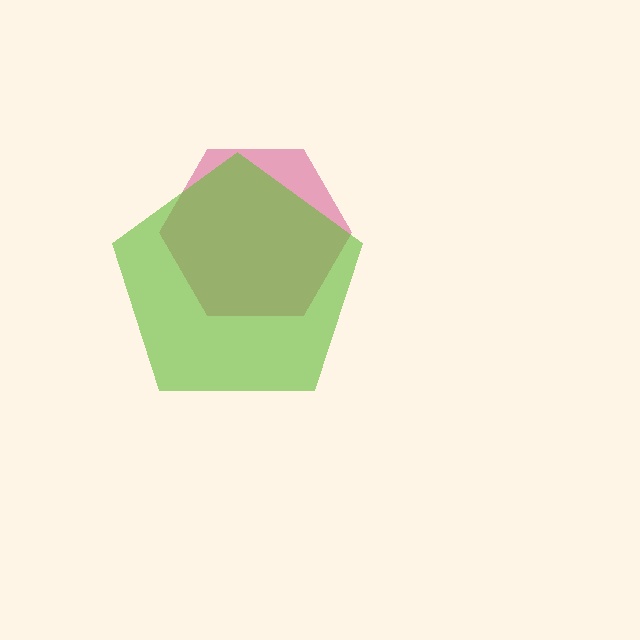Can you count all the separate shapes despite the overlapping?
Yes, there are 2 separate shapes.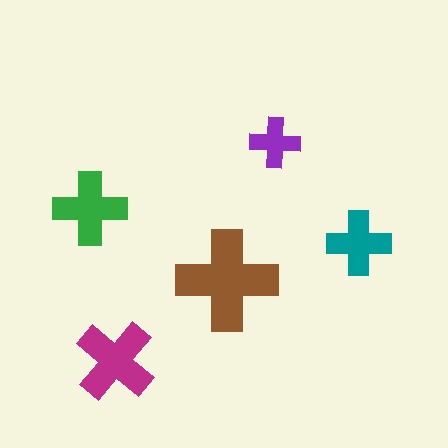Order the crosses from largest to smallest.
the brown one, the magenta one, the green one, the teal one, the purple one.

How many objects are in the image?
There are 5 objects in the image.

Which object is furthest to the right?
The teal cross is rightmost.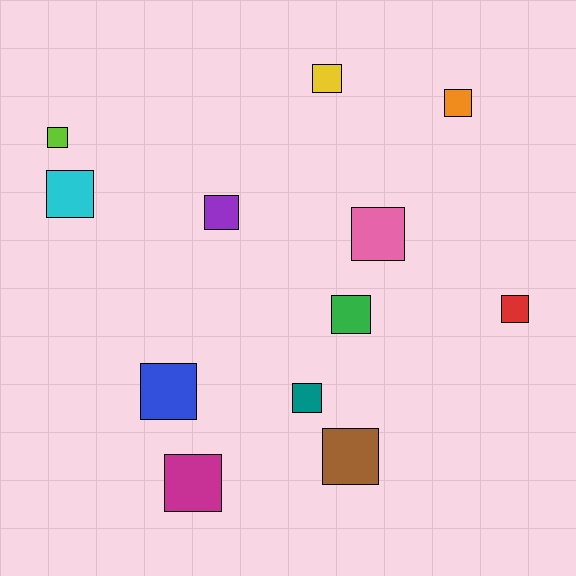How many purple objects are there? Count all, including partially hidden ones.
There is 1 purple object.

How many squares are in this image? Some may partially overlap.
There are 12 squares.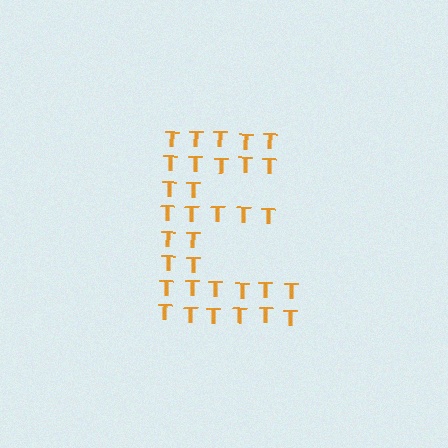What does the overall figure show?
The overall figure shows the letter E.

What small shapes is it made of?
It is made of small letter T's.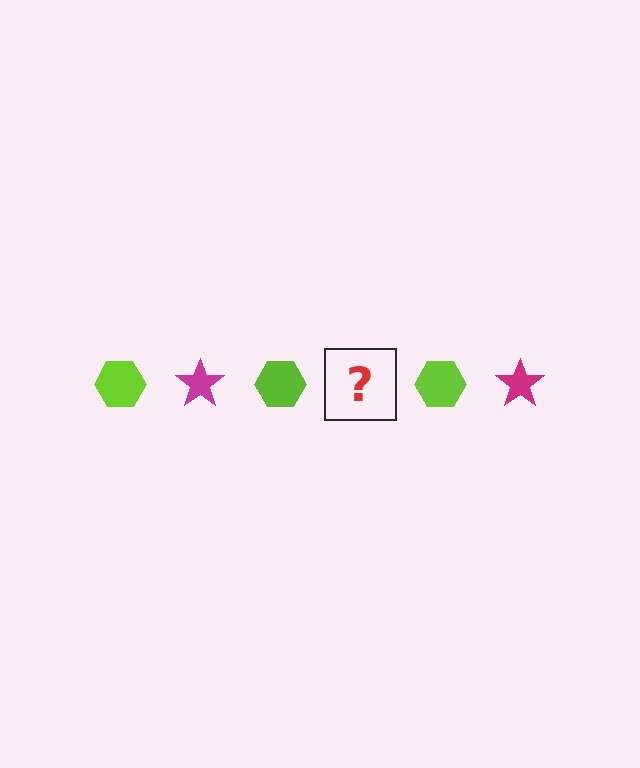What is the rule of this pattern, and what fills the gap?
The rule is that the pattern alternates between lime hexagon and magenta star. The gap should be filled with a magenta star.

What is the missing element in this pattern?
The missing element is a magenta star.